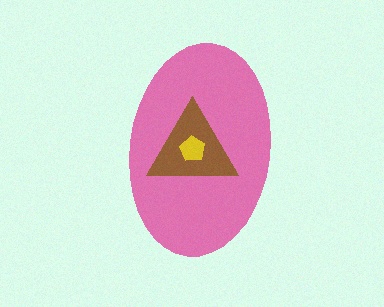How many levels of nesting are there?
3.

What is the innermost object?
The yellow pentagon.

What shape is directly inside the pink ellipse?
The brown triangle.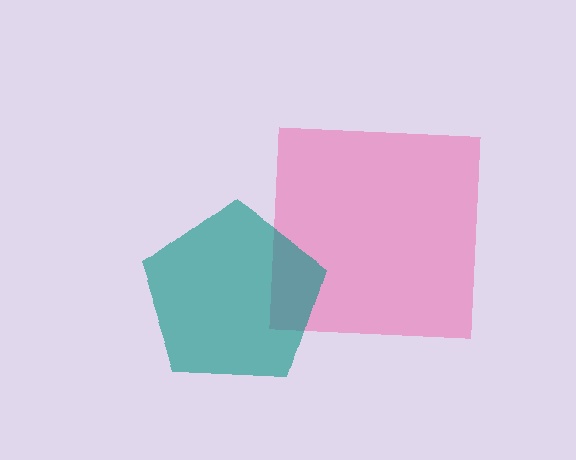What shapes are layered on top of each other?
The layered shapes are: a pink square, a teal pentagon.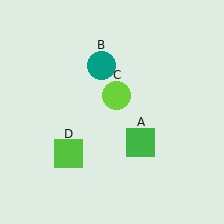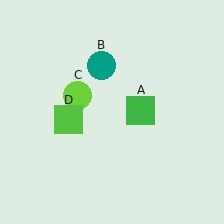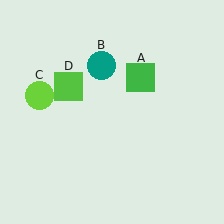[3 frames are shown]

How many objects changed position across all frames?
3 objects changed position: green square (object A), lime circle (object C), lime square (object D).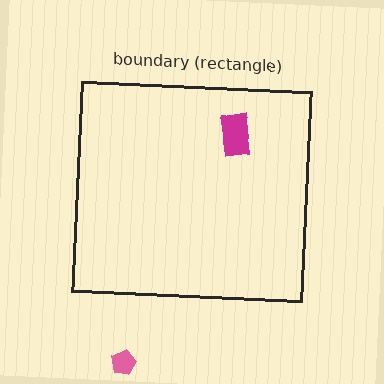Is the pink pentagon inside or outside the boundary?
Outside.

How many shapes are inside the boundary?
1 inside, 1 outside.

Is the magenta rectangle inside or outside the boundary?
Inside.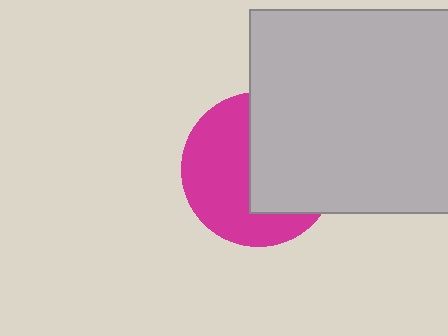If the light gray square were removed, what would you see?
You would see the complete magenta circle.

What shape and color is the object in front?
The object in front is a light gray square.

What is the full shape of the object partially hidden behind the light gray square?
The partially hidden object is a magenta circle.